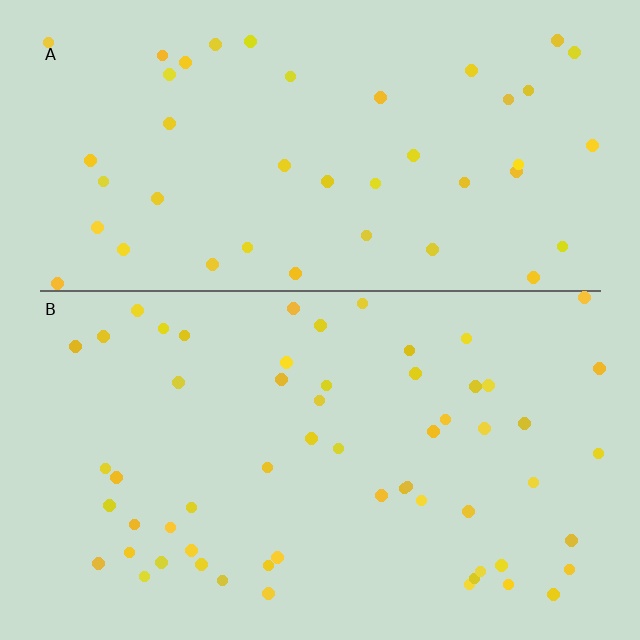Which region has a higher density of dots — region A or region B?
B (the bottom).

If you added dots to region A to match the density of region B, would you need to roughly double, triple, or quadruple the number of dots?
Approximately double.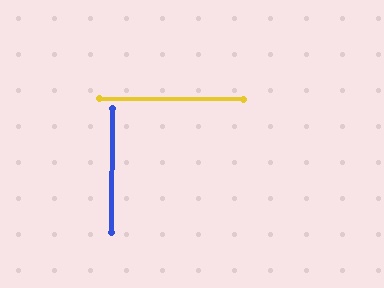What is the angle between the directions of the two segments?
Approximately 90 degrees.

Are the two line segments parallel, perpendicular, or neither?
Perpendicular — they meet at approximately 90°.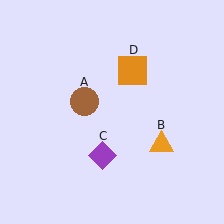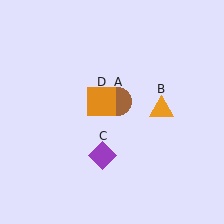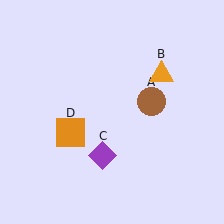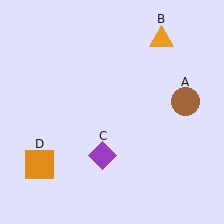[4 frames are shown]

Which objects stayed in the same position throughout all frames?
Purple diamond (object C) remained stationary.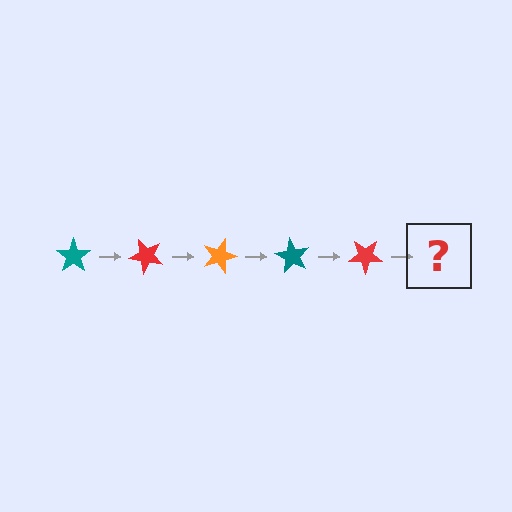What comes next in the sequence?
The next element should be an orange star, rotated 225 degrees from the start.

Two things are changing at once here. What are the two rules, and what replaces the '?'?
The two rules are that it rotates 45 degrees each step and the color cycles through teal, red, and orange. The '?' should be an orange star, rotated 225 degrees from the start.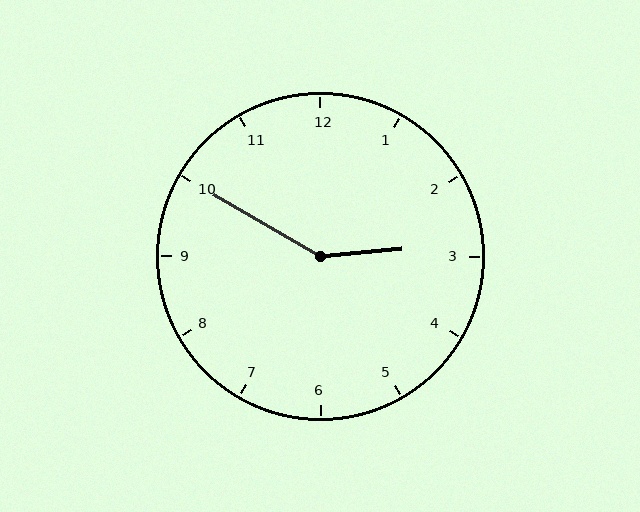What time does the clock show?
2:50.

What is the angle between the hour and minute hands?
Approximately 145 degrees.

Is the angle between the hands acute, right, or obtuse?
It is obtuse.